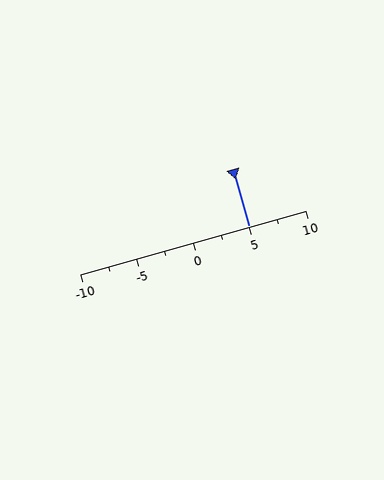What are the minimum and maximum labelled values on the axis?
The axis runs from -10 to 10.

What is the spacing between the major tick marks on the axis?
The major ticks are spaced 5 apart.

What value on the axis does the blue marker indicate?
The marker indicates approximately 5.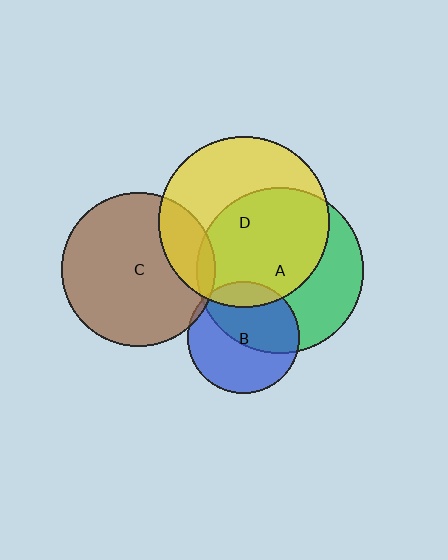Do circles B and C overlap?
Yes.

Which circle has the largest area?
Circle D (yellow).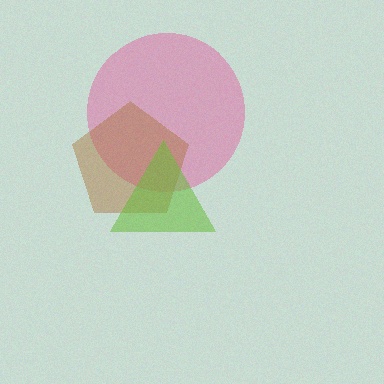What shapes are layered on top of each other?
The layered shapes are: a pink circle, a brown pentagon, a lime triangle.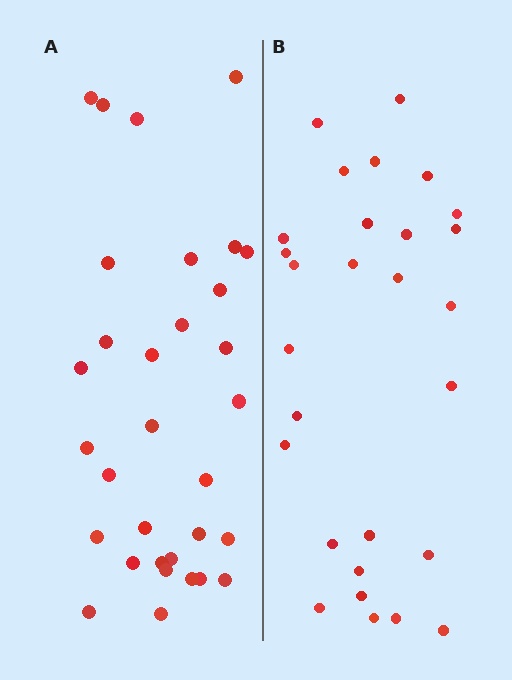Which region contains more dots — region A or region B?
Region A (the left region) has more dots.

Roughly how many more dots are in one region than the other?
Region A has about 4 more dots than region B.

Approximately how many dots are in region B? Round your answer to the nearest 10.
About 30 dots. (The exact count is 28, which rounds to 30.)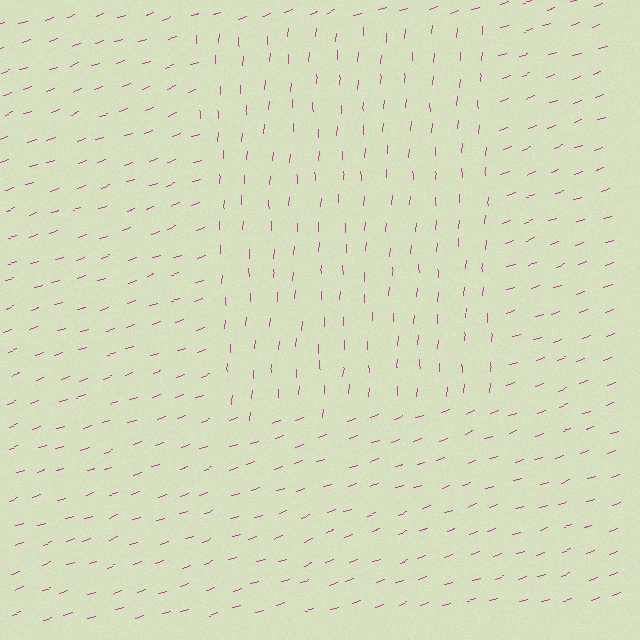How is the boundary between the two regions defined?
The boundary is defined purely by a change in line orientation (approximately 68 degrees difference). All lines are the same color and thickness.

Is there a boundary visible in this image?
Yes, there is a texture boundary formed by a change in line orientation.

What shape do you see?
I see a rectangle.